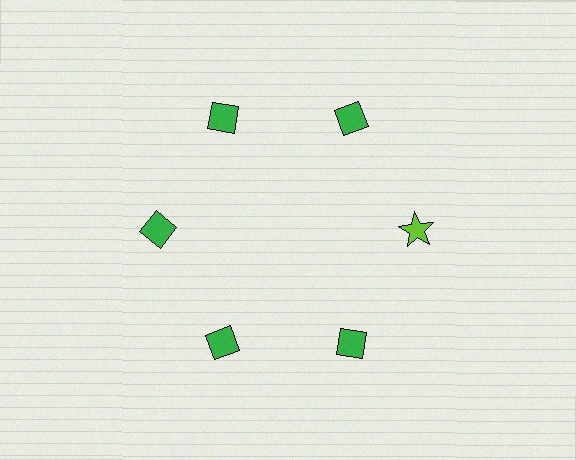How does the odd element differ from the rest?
It differs in both color (lime instead of green) and shape (star instead of diamond).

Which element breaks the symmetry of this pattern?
The lime star at roughly the 3 o'clock position breaks the symmetry. All other shapes are green diamonds.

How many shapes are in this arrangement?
There are 6 shapes arranged in a ring pattern.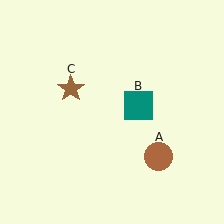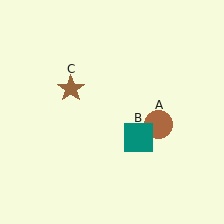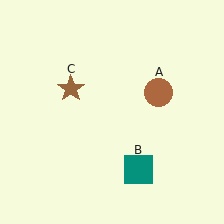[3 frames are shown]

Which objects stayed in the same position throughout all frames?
Brown star (object C) remained stationary.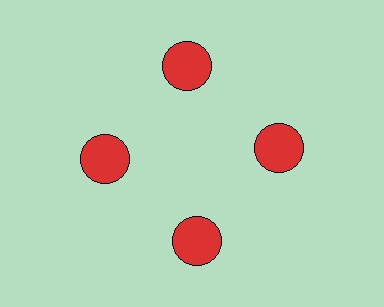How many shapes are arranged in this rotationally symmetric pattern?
There are 4 shapes, arranged in 4 groups of 1.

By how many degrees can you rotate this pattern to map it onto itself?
The pattern maps onto itself every 90 degrees of rotation.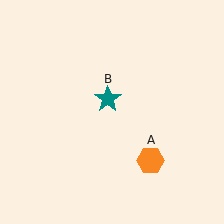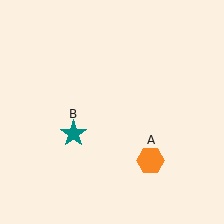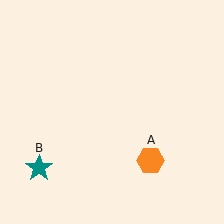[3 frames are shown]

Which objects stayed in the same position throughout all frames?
Orange hexagon (object A) remained stationary.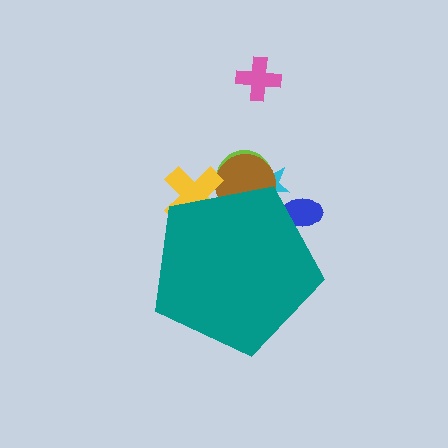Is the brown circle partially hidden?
Yes, the brown circle is partially hidden behind the teal pentagon.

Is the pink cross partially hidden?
No, the pink cross is fully visible.